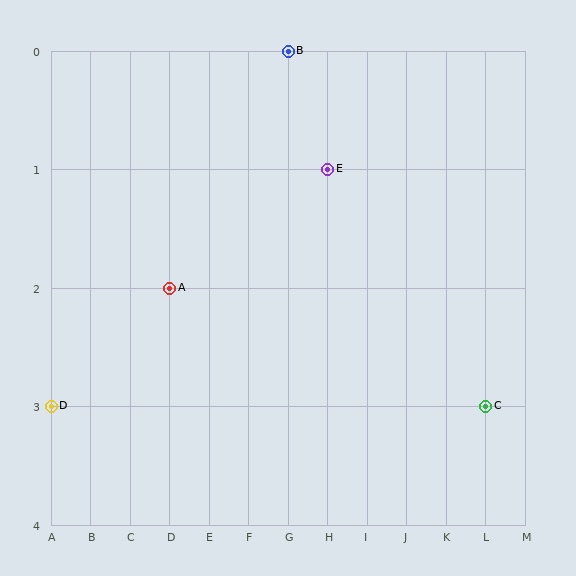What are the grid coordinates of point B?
Point B is at grid coordinates (G, 0).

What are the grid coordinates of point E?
Point E is at grid coordinates (H, 1).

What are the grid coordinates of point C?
Point C is at grid coordinates (L, 3).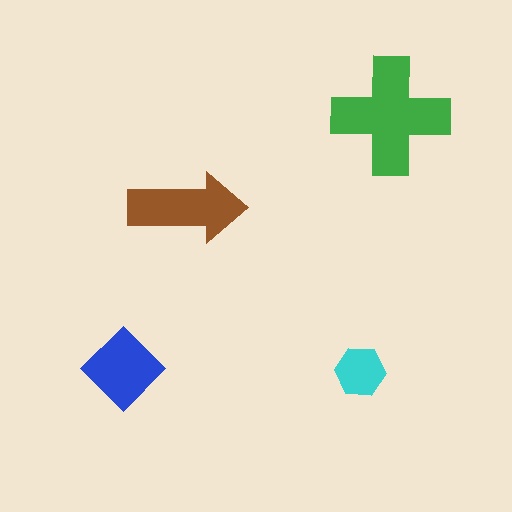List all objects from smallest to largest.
The cyan hexagon, the blue diamond, the brown arrow, the green cross.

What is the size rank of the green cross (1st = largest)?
1st.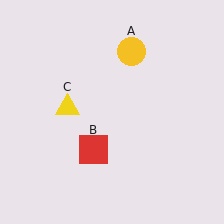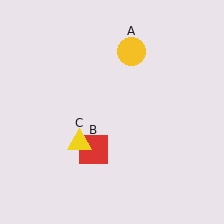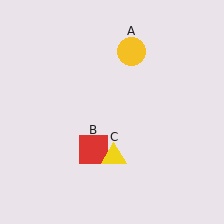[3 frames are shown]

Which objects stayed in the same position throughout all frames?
Yellow circle (object A) and red square (object B) remained stationary.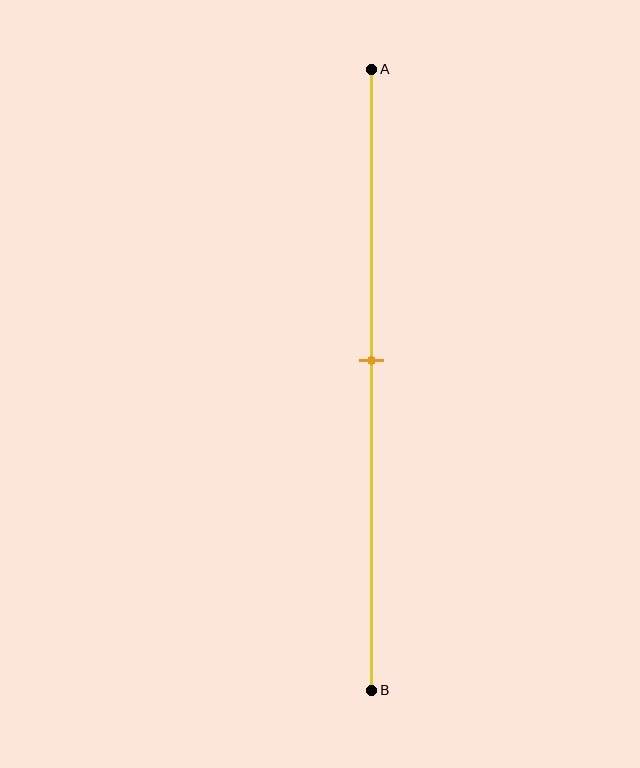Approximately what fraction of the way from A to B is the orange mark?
The orange mark is approximately 45% of the way from A to B.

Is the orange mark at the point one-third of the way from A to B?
No, the mark is at about 45% from A, not at the 33% one-third point.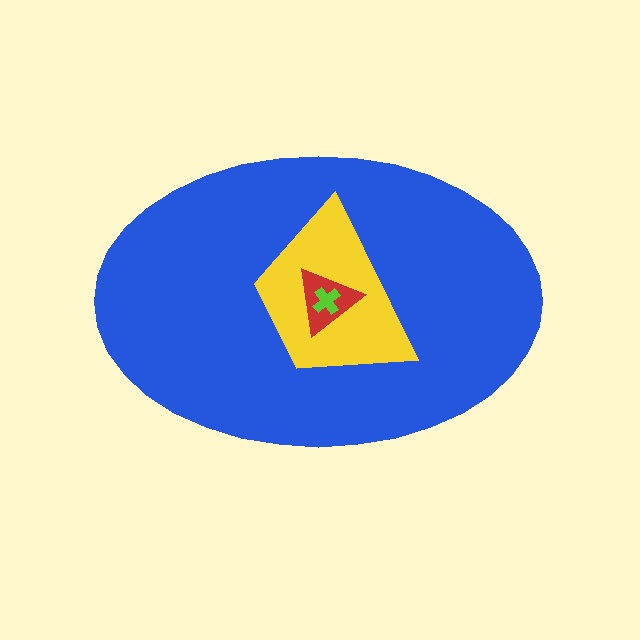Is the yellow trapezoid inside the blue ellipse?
Yes.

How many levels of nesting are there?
4.